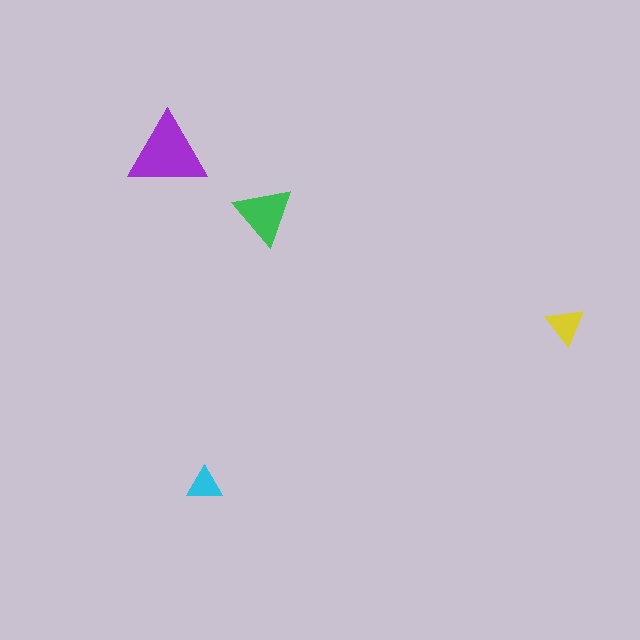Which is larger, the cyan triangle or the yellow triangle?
The yellow one.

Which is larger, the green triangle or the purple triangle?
The purple one.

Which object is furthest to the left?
The purple triangle is leftmost.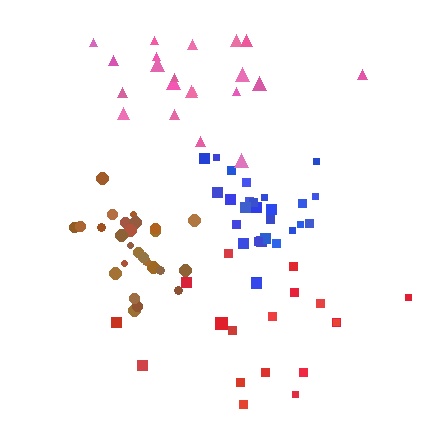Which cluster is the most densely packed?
Blue.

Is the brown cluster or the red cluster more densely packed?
Brown.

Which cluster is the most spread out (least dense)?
Pink.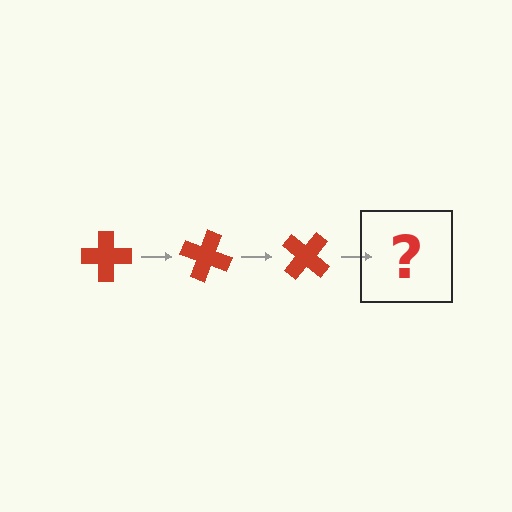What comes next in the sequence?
The next element should be a red cross rotated 60 degrees.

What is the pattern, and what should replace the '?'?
The pattern is that the cross rotates 20 degrees each step. The '?' should be a red cross rotated 60 degrees.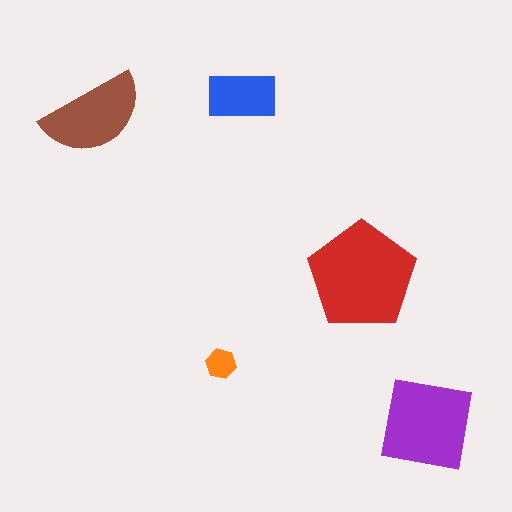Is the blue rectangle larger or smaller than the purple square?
Smaller.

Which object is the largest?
The red pentagon.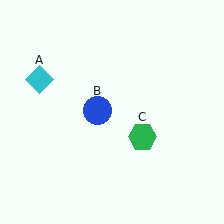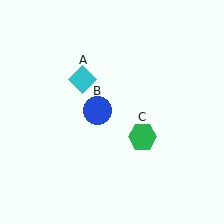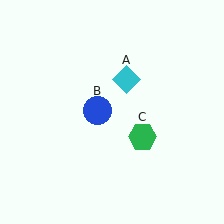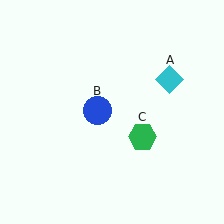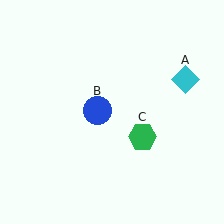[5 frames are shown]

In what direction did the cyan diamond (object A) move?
The cyan diamond (object A) moved right.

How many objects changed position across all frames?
1 object changed position: cyan diamond (object A).